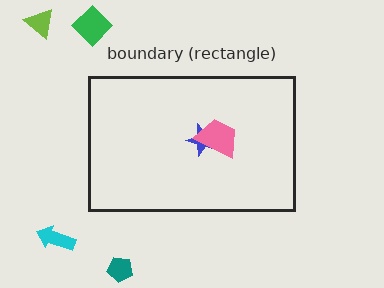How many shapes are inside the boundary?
2 inside, 4 outside.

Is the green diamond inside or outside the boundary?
Outside.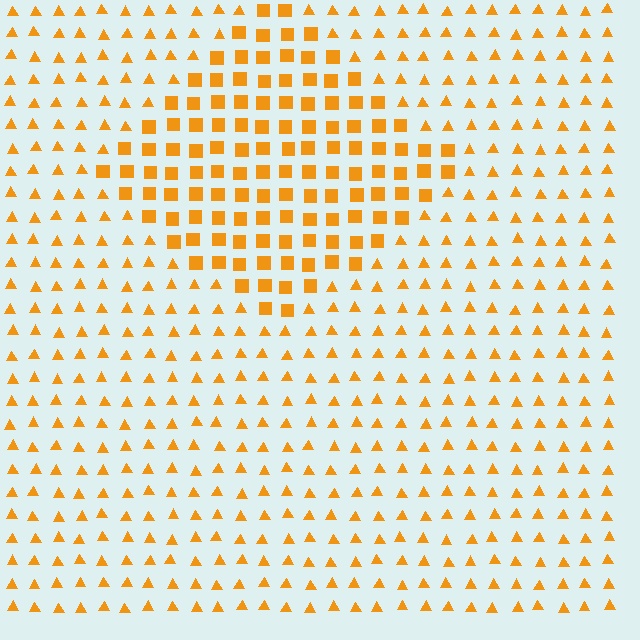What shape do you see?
I see a diamond.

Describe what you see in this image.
The image is filled with small orange elements arranged in a uniform grid. A diamond-shaped region contains squares, while the surrounding area contains triangles. The boundary is defined purely by the change in element shape.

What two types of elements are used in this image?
The image uses squares inside the diamond region and triangles outside it.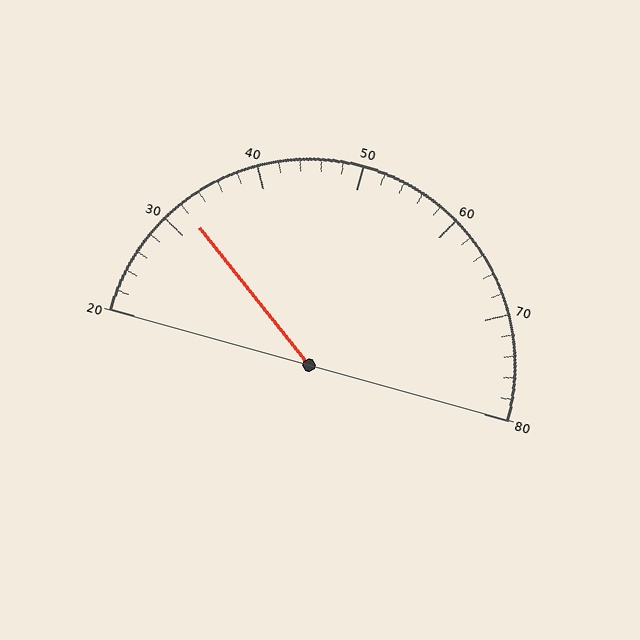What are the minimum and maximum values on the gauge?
The gauge ranges from 20 to 80.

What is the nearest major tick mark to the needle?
The nearest major tick mark is 30.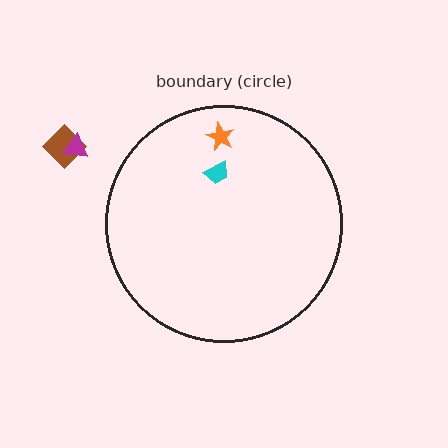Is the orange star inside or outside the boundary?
Inside.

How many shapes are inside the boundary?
2 inside, 2 outside.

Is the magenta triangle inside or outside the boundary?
Outside.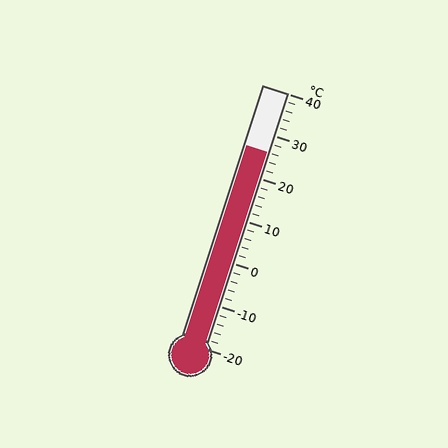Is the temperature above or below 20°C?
The temperature is above 20°C.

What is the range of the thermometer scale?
The thermometer scale ranges from -20°C to 40°C.